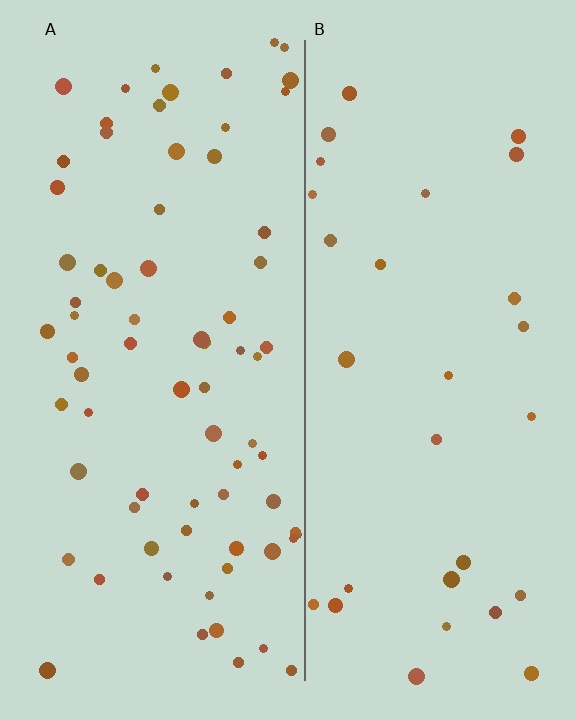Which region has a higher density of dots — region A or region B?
A (the left).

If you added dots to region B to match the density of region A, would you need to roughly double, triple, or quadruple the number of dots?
Approximately double.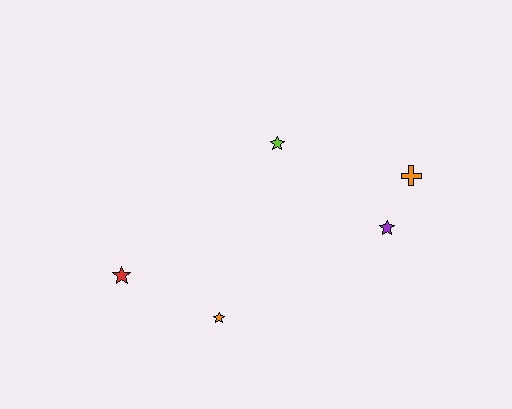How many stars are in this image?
There are 4 stars.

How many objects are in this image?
There are 5 objects.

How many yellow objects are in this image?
There are no yellow objects.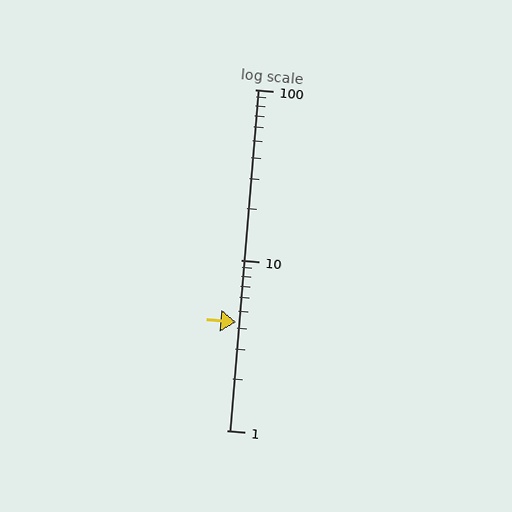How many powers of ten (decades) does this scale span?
The scale spans 2 decades, from 1 to 100.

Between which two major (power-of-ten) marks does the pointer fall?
The pointer is between 1 and 10.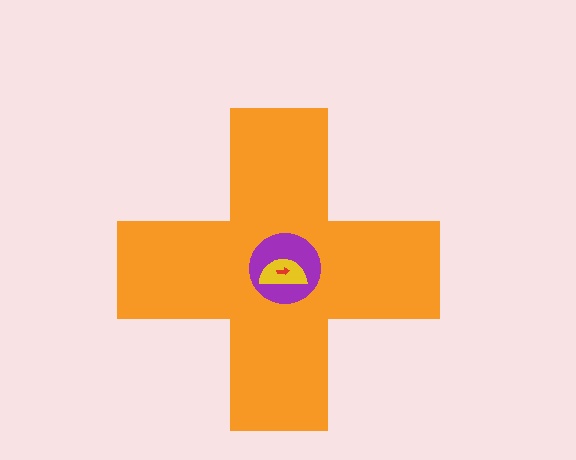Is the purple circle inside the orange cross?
Yes.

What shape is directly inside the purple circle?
The yellow semicircle.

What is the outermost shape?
The orange cross.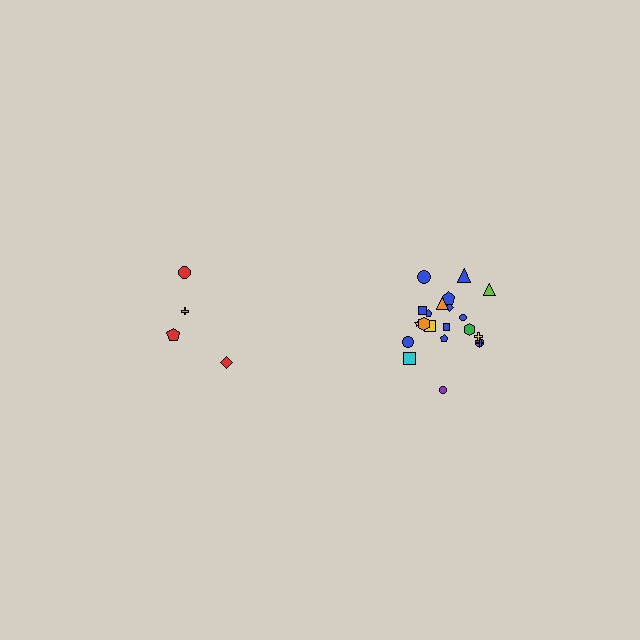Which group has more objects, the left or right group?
The right group.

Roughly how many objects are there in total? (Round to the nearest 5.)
Roughly 25 objects in total.